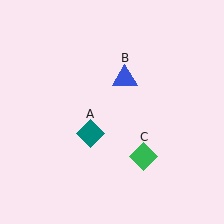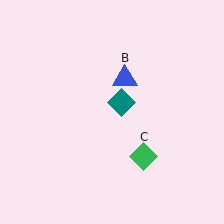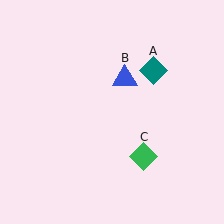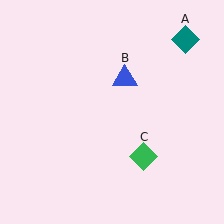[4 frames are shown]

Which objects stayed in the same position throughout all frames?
Blue triangle (object B) and green diamond (object C) remained stationary.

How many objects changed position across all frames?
1 object changed position: teal diamond (object A).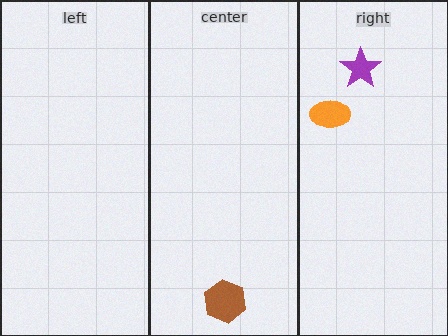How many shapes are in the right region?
2.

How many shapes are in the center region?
1.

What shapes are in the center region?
The brown hexagon.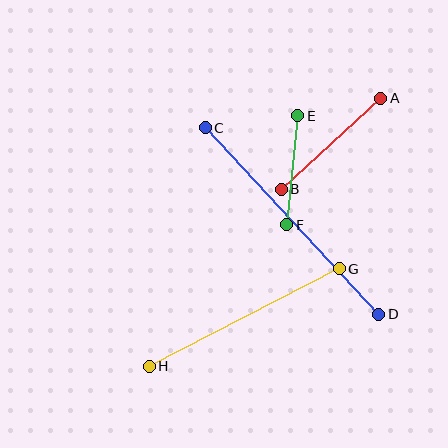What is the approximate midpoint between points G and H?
The midpoint is at approximately (244, 317) pixels.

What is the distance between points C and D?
The distance is approximately 255 pixels.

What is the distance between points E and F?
The distance is approximately 110 pixels.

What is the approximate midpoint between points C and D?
The midpoint is at approximately (292, 221) pixels.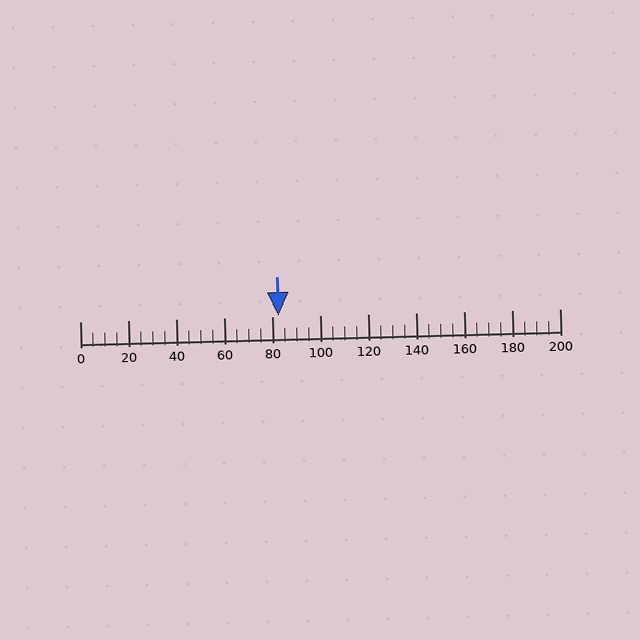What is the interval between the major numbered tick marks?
The major tick marks are spaced 20 units apart.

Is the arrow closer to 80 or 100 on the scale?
The arrow is closer to 80.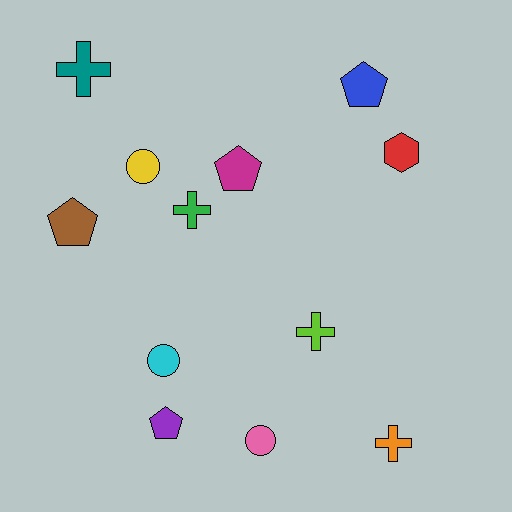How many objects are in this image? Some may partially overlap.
There are 12 objects.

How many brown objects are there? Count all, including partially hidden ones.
There is 1 brown object.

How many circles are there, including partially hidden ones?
There are 3 circles.